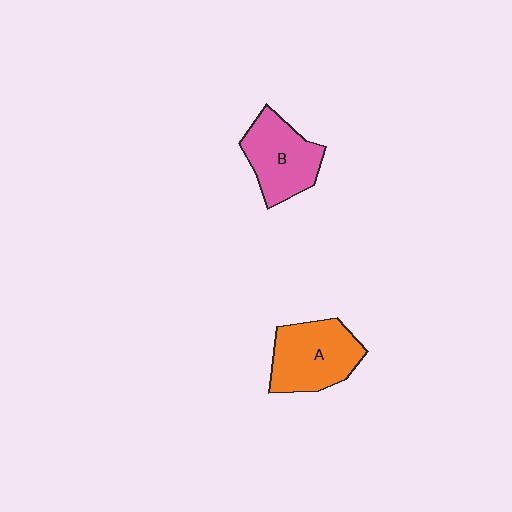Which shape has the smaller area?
Shape B (pink).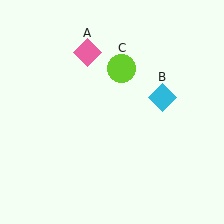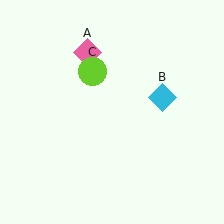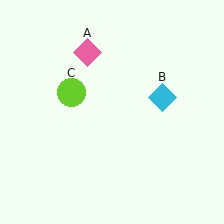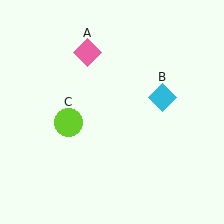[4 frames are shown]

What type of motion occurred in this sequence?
The lime circle (object C) rotated counterclockwise around the center of the scene.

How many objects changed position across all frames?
1 object changed position: lime circle (object C).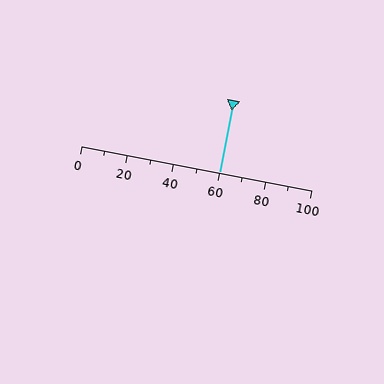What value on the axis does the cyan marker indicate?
The marker indicates approximately 60.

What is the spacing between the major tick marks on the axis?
The major ticks are spaced 20 apart.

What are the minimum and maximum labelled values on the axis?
The axis runs from 0 to 100.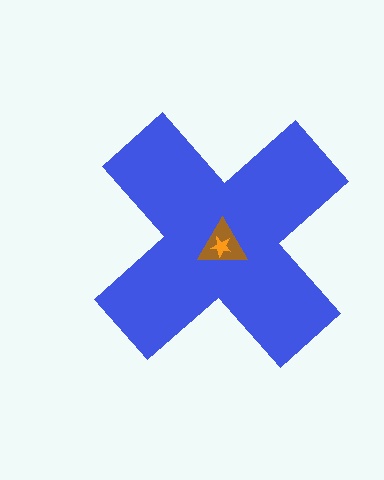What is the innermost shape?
The orange star.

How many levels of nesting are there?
3.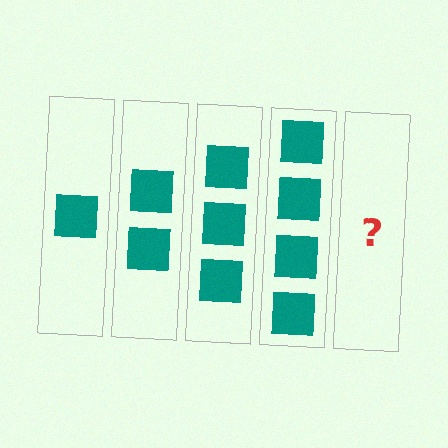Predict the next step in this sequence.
The next step is 5 squares.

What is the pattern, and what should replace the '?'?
The pattern is that each step adds one more square. The '?' should be 5 squares.